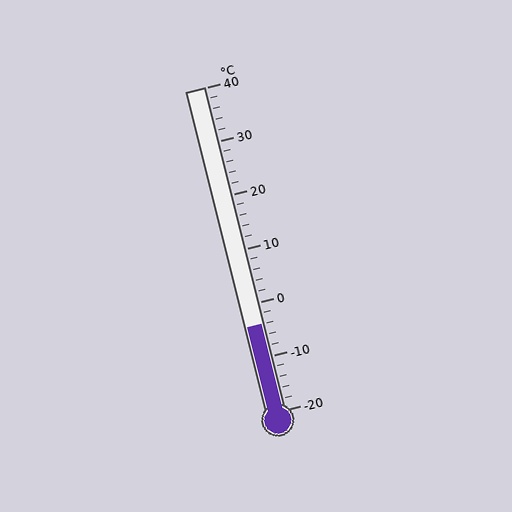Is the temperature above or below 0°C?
The temperature is below 0°C.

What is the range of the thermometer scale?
The thermometer scale ranges from -20°C to 40°C.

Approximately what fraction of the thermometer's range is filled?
The thermometer is filled to approximately 25% of its range.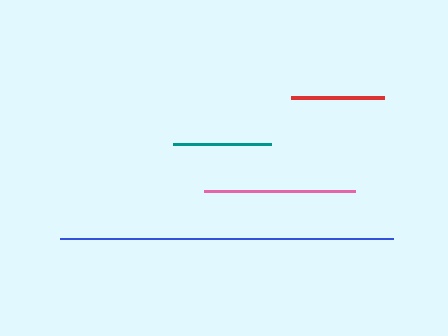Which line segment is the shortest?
The red line is the shortest at approximately 93 pixels.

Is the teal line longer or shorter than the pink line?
The pink line is longer than the teal line.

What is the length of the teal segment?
The teal segment is approximately 98 pixels long.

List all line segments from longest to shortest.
From longest to shortest: blue, pink, teal, red.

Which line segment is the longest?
The blue line is the longest at approximately 333 pixels.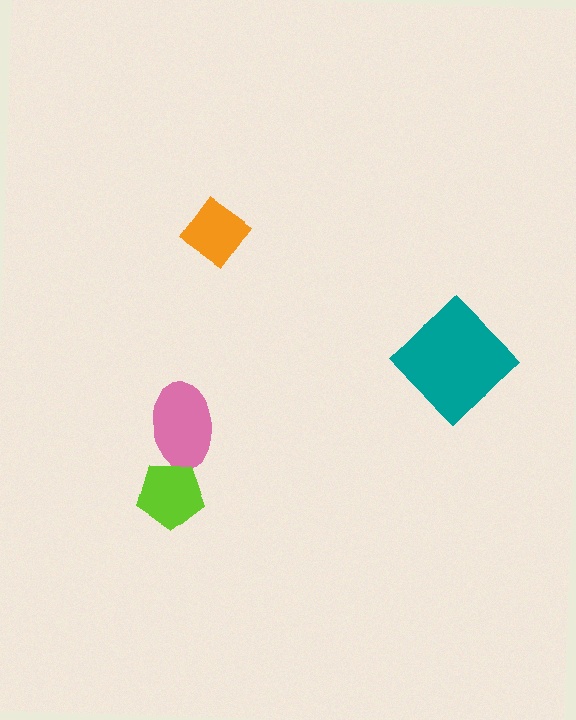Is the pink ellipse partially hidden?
Yes, it is partially covered by another shape.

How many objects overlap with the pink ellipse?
1 object overlaps with the pink ellipse.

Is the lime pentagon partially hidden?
No, no other shape covers it.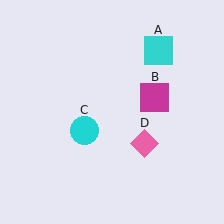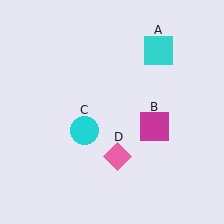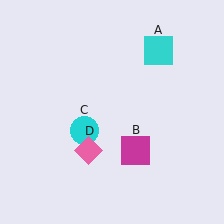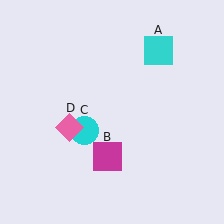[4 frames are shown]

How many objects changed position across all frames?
2 objects changed position: magenta square (object B), pink diamond (object D).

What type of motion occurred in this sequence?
The magenta square (object B), pink diamond (object D) rotated clockwise around the center of the scene.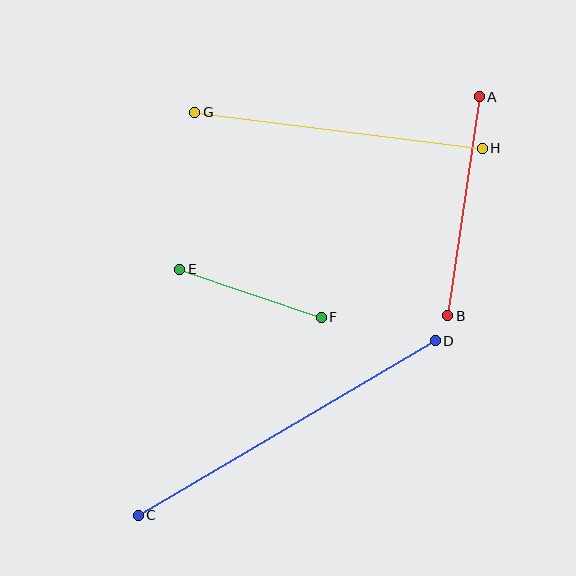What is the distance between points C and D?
The distance is approximately 345 pixels.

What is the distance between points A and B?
The distance is approximately 221 pixels.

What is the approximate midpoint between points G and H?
The midpoint is at approximately (339, 130) pixels.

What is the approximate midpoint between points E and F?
The midpoint is at approximately (250, 293) pixels.